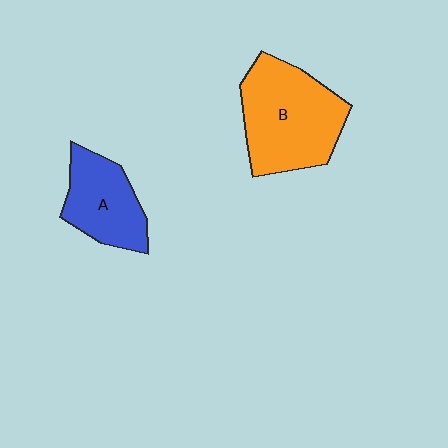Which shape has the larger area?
Shape B (orange).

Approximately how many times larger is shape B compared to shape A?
Approximately 1.6 times.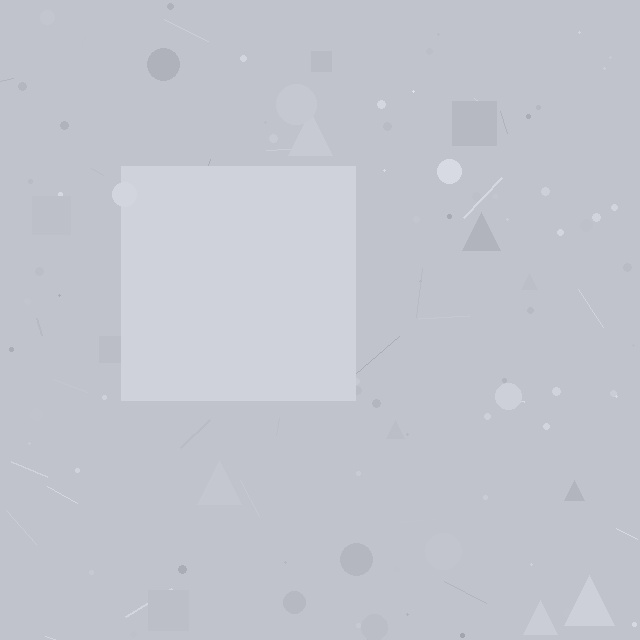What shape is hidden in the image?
A square is hidden in the image.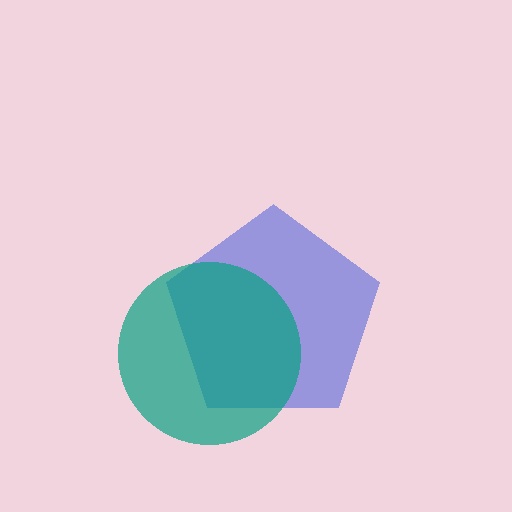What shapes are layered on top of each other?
The layered shapes are: a blue pentagon, a teal circle.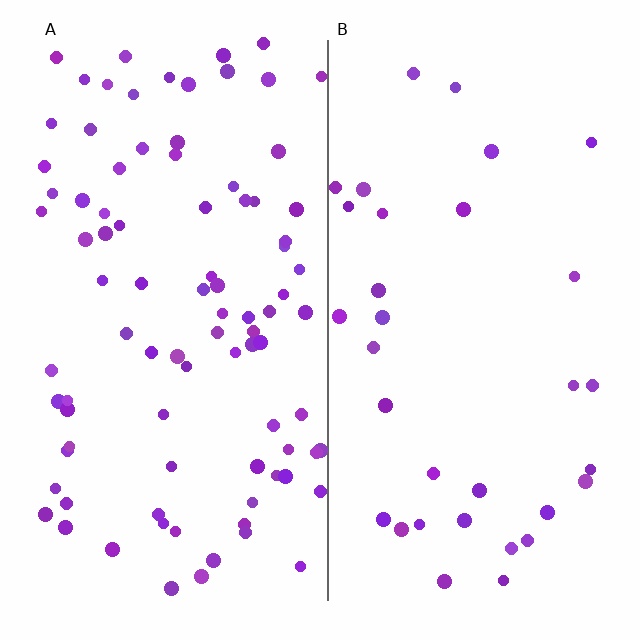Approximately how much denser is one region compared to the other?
Approximately 2.7× — region A over region B.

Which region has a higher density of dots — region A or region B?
A (the left).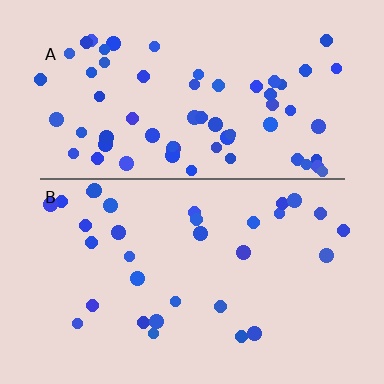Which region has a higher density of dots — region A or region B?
A (the top).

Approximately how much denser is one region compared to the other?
Approximately 2.0× — region A over region B.